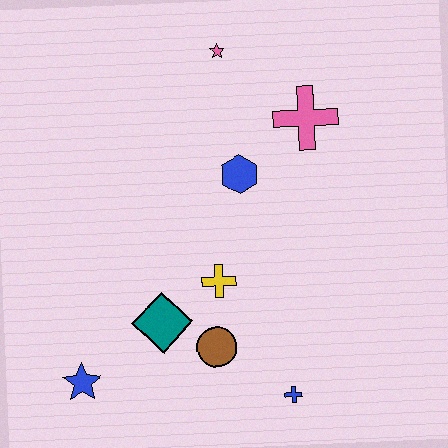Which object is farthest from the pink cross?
The blue star is farthest from the pink cross.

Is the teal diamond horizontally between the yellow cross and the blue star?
Yes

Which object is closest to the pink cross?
The blue hexagon is closest to the pink cross.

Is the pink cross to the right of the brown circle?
Yes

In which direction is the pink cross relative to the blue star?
The pink cross is above the blue star.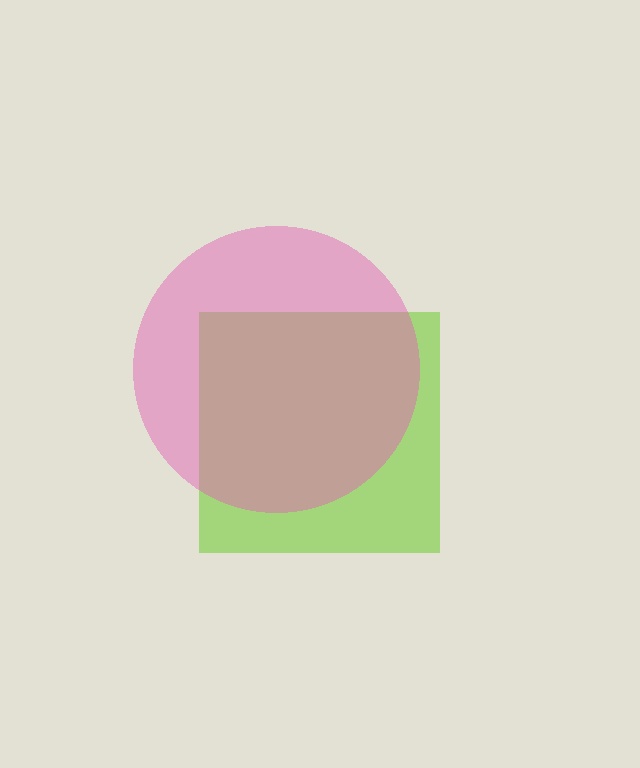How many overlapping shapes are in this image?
There are 2 overlapping shapes in the image.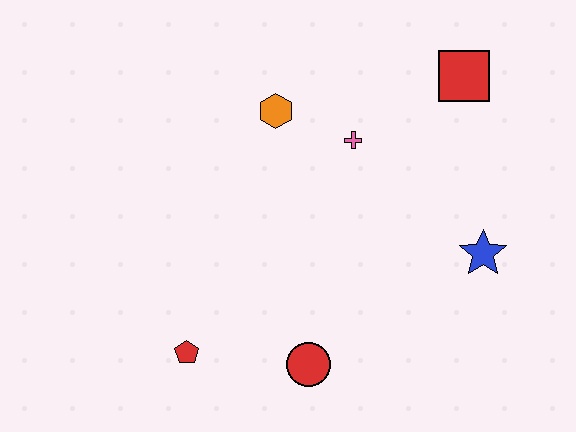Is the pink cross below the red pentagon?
No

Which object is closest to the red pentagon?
The red circle is closest to the red pentagon.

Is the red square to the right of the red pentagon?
Yes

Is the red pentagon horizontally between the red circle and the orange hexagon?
No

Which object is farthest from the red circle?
The red square is farthest from the red circle.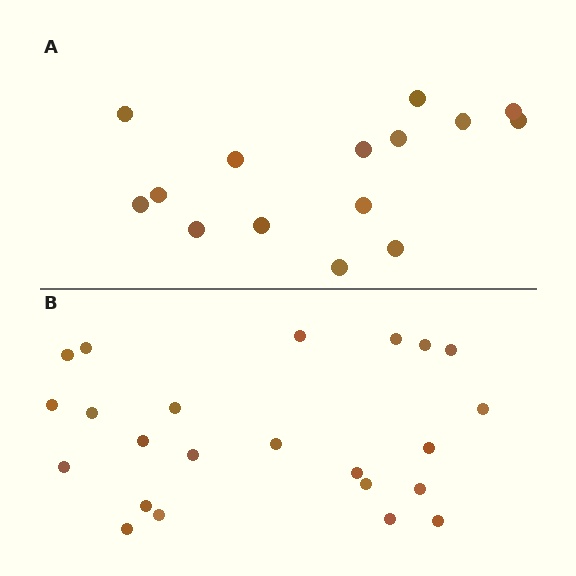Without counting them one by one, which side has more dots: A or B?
Region B (the bottom region) has more dots.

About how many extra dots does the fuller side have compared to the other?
Region B has roughly 8 or so more dots than region A.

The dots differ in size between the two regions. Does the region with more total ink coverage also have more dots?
No. Region A has more total ink coverage because its dots are larger, but region B actually contains more individual dots. Total area can be misleading — the number of items is what matters here.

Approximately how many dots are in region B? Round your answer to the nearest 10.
About 20 dots. (The exact count is 23, which rounds to 20.)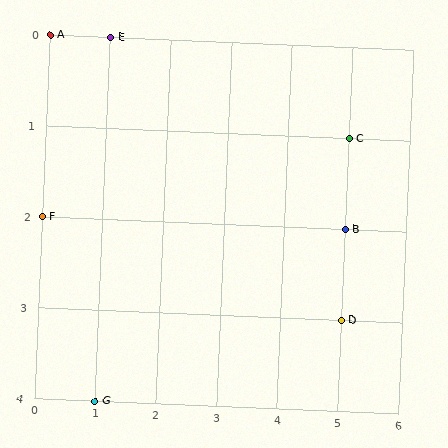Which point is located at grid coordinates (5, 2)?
Point B is at (5, 2).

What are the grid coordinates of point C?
Point C is at grid coordinates (5, 1).